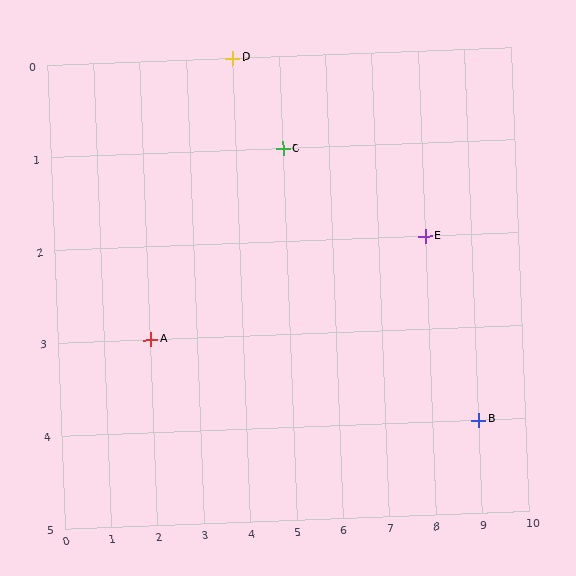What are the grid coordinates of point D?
Point D is at grid coordinates (4, 0).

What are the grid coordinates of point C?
Point C is at grid coordinates (5, 1).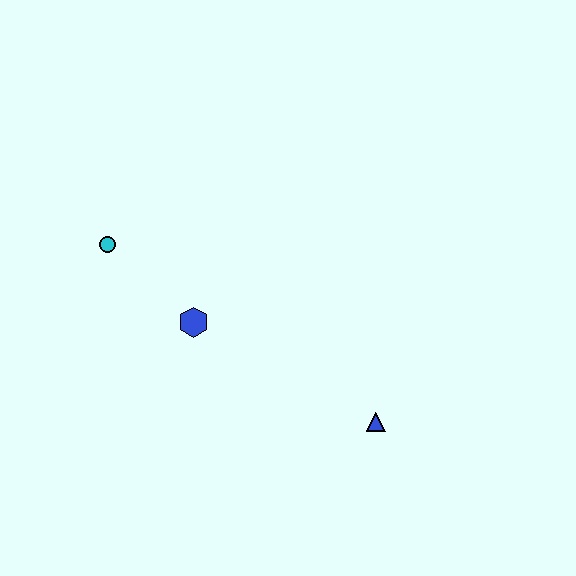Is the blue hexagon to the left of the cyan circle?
No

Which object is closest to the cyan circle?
The blue hexagon is closest to the cyan circle.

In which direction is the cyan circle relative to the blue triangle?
The cyan circle is to the left of the blue triangle.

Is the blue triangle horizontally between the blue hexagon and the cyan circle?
No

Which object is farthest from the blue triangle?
The cyan circle is farthest from the blue triangle.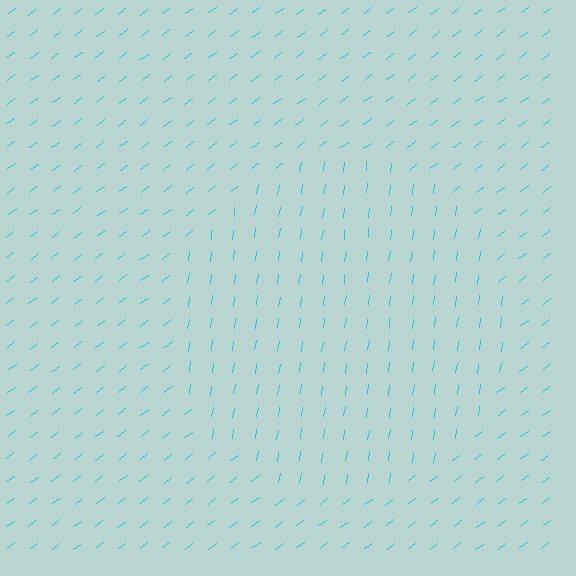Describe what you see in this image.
The image is filled with small cyan line segments. A circle region in the image has lines oriented differently from the surrounding lines, creating a visible texture boundary.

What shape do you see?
I see a circle.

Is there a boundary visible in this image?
Yes, there is a texture boundary formed by a change in line orientation.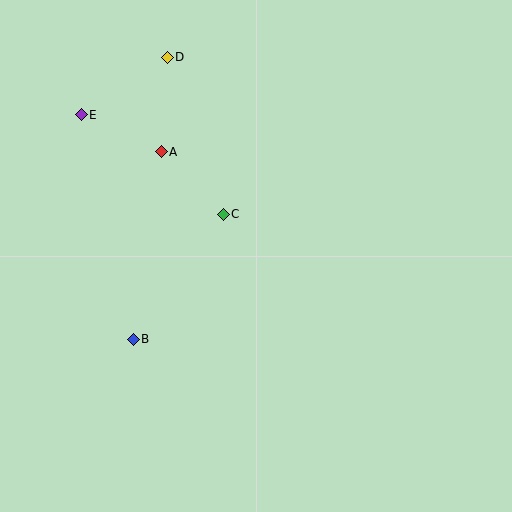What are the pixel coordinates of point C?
Point C is at (223, 214).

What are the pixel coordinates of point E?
Point E is at (81, 115).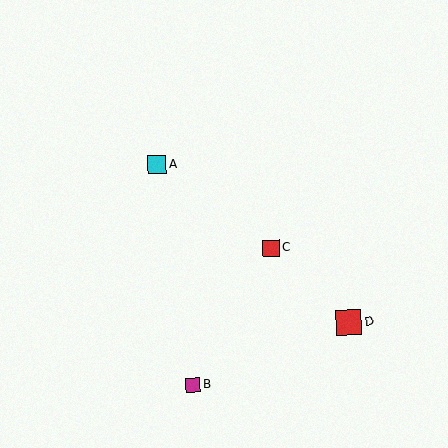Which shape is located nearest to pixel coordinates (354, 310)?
The red square (labeled D) at (349, 322) is nearest to that location.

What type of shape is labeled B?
Shape B is a magenta square.